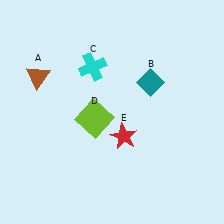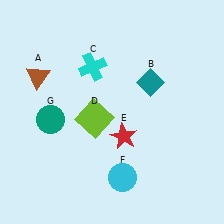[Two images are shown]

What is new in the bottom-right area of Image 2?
A cyan circle (F) was added in the bottom-right area of Image 2.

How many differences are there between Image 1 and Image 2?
There are 2 differences between the two images.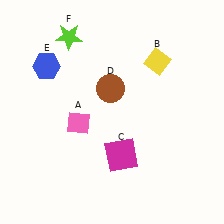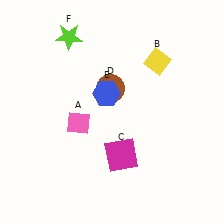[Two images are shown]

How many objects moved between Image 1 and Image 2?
1 object moved between the two images.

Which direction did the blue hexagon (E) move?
The blue hexagon (E) moved right.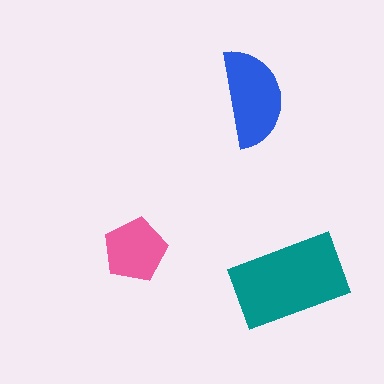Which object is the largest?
The teal rectangle.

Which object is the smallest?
The pink pentagon.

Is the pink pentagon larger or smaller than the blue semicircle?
Smaller.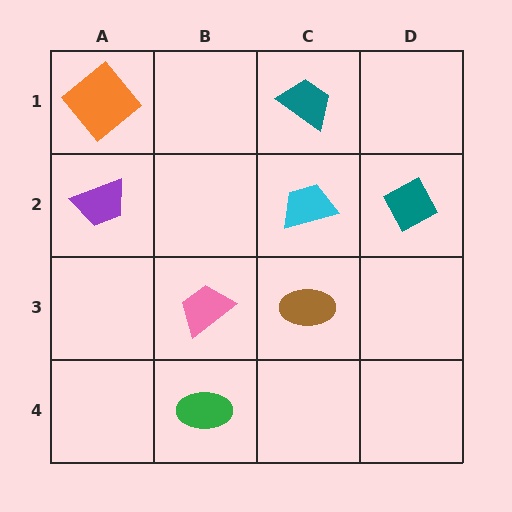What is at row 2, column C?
A cyan trapezoid.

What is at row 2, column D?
A teal diamond.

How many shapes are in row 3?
2 shapes.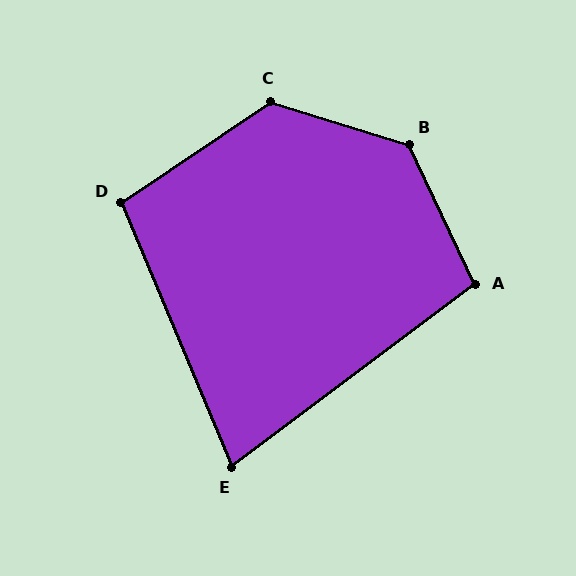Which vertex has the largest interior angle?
B, at approximately 133 degrees.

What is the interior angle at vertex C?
Approximately 128 degrees (obtuse).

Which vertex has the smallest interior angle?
E, at approximately 76 degrees.